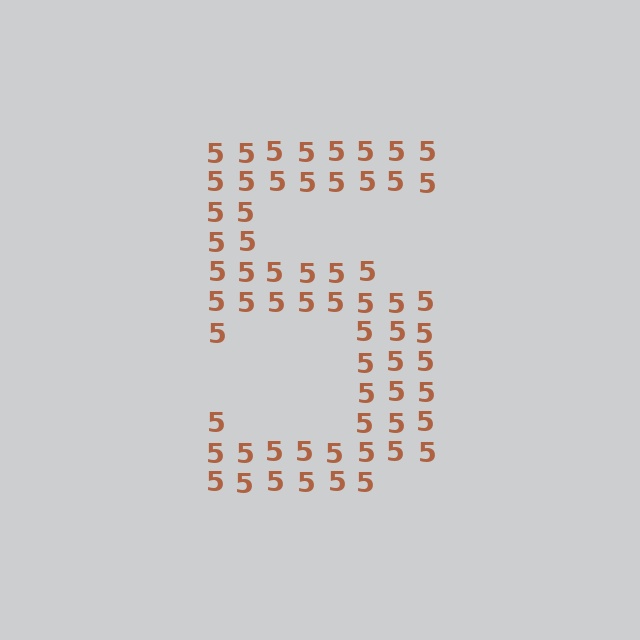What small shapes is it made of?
It is made of small digit 5's.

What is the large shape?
The large shape is the digit 5.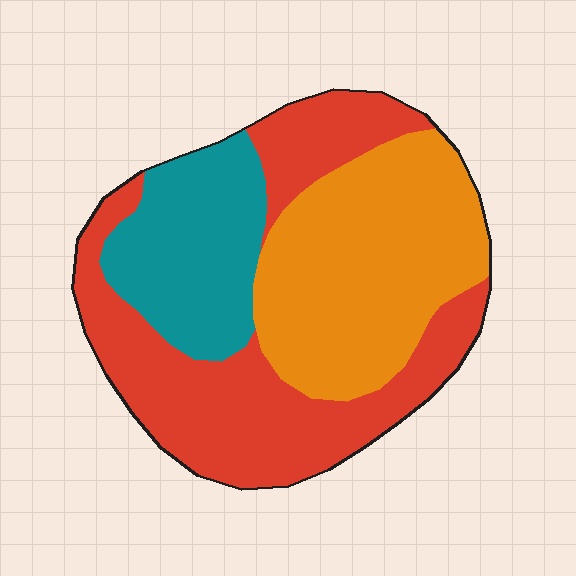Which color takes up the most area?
Red, at roughly 40%.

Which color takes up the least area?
Teal, at roughly 20%.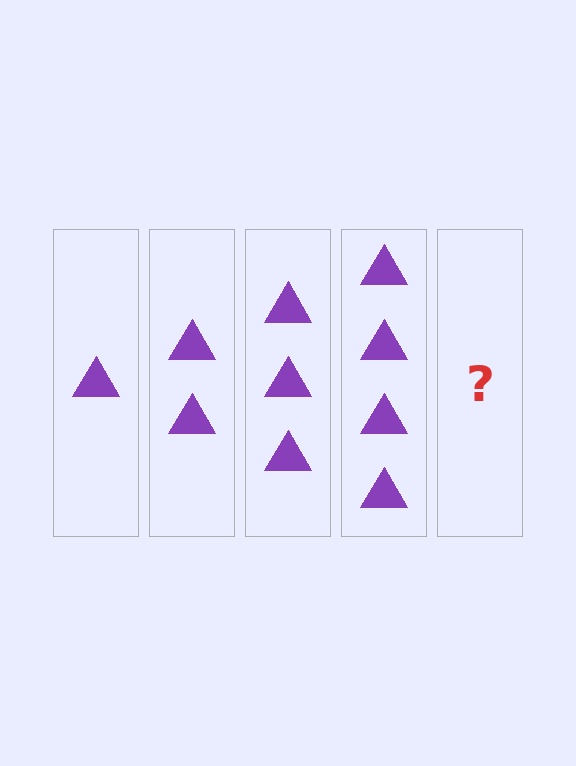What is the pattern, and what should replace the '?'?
The pattern is that each step adds one more triangle. The '?' should be 5 triangles.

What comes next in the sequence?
The next element should be 5 triangles.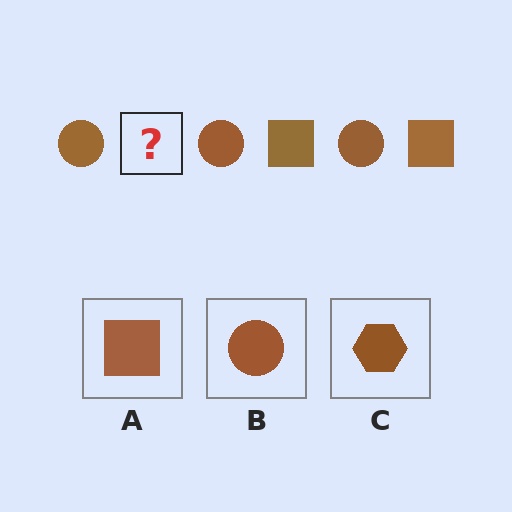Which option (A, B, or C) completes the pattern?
A.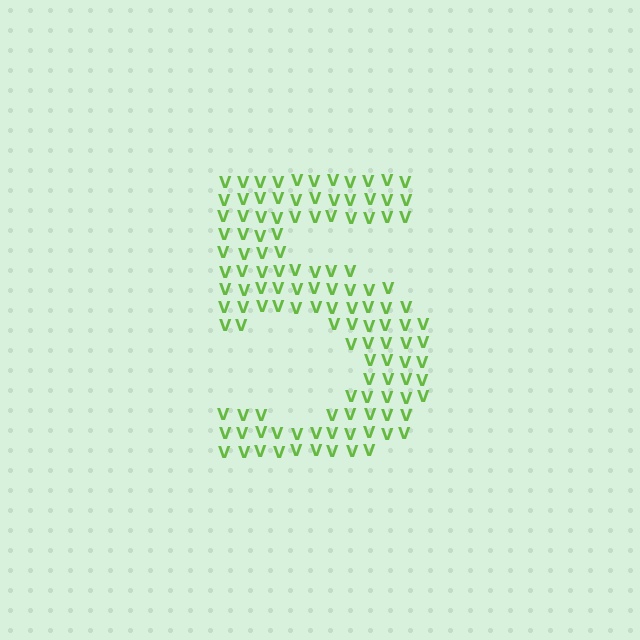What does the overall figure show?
The overall figure shows the digit 5.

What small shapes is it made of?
It is made of small letter V's.